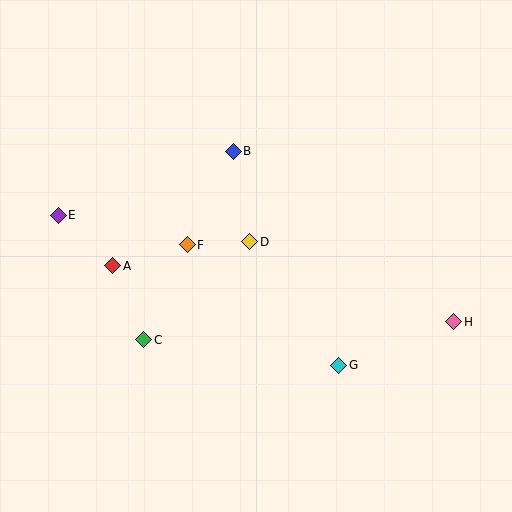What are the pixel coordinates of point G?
Point G is at (339, 365).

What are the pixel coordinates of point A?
Point A is at (113, 266).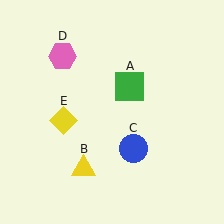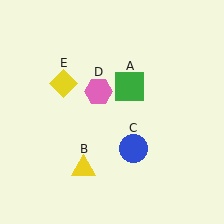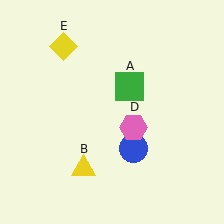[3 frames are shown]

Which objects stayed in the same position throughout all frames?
Green square (object A) and yellow triangle (object B) and blue circle (object C) remained stationary.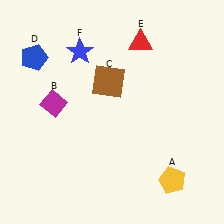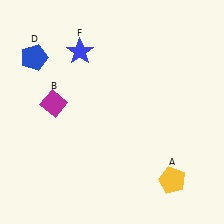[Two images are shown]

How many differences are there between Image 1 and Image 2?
There are 2 differences between the two images.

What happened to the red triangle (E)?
The red triangle (E) was removed in Image 2. It was in the top-right area of Image 1.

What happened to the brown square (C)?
The brown square (C) was removed in Image 2. It was in the top-left area of Image 1.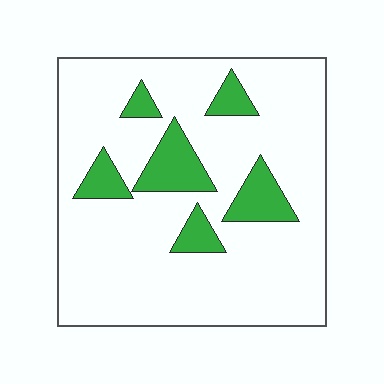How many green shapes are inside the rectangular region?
6.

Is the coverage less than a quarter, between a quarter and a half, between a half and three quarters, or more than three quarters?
Less than a quarter.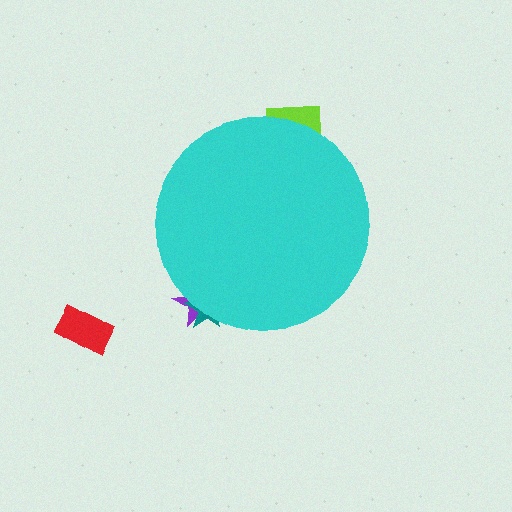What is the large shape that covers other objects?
A cyan circle.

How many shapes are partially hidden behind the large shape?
3 shapes are partially hidden.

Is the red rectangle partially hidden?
No, the red rectangle is fully visible.